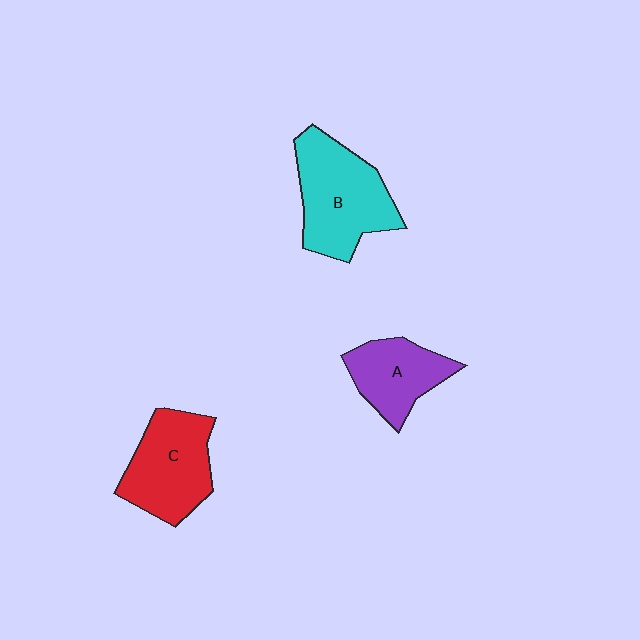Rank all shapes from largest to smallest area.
From largest to smallest: B (cyan), C (red), A (purple).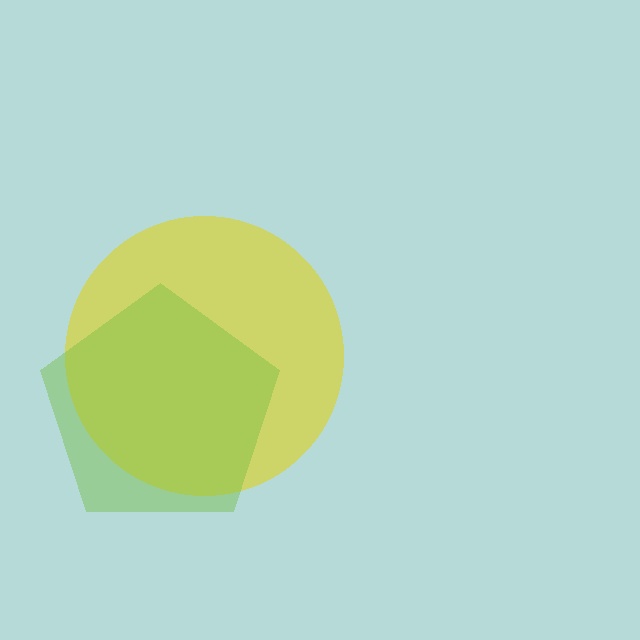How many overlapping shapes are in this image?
There are 2 overlapping shapes in the image.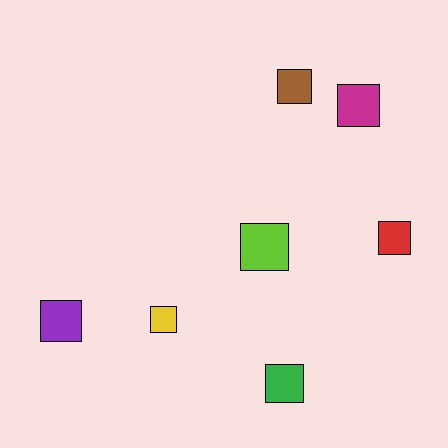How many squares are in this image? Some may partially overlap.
There are 7 squares.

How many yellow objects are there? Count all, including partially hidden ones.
There is 1 yellow object.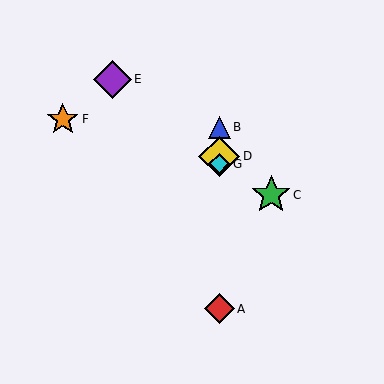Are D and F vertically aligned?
No, D is at x≈219 and F is at x≈63.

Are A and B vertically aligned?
Yes, both are at x≈219.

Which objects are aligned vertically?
Objects A, B, D, G are aligned vertically.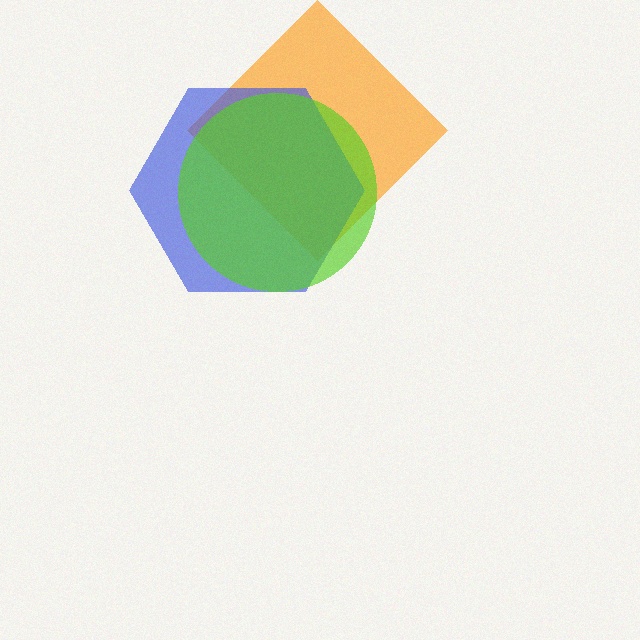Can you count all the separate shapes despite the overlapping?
Yes, there are 3 separate shapes.